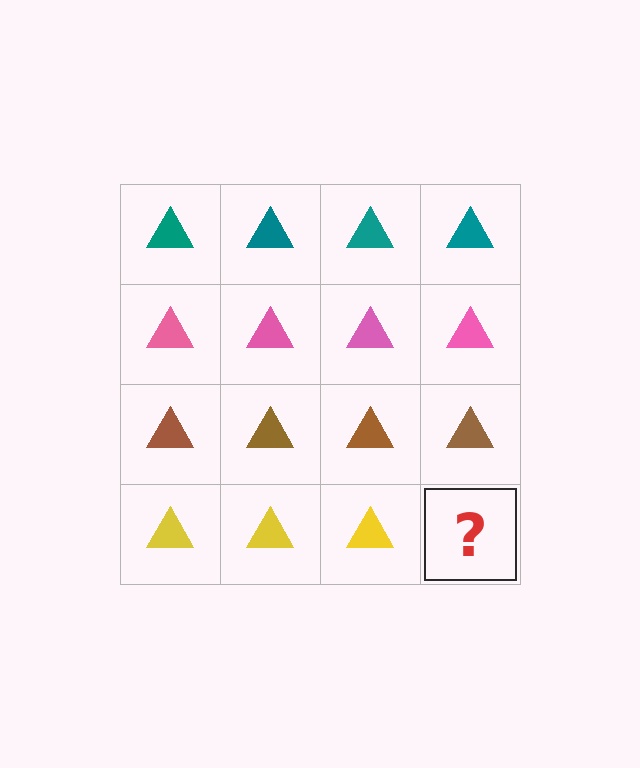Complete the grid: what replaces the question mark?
The question mark should be replaced with a yellow triangle.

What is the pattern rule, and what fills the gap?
The rule is that each row has a consistent color. The gap should be filled with a yellow triangle.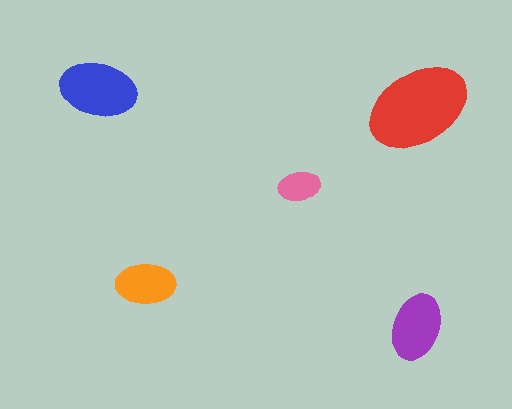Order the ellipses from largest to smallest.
the red one, the blue one, the purple one, the orange one, the pink one.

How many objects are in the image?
There are 5 objects in the image.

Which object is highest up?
The blue ellipse is topmost.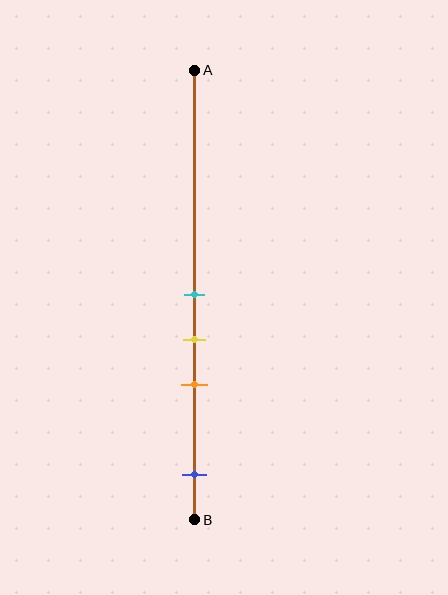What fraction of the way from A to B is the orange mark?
The orange mark is approximately 70% (0.7) of the way from A to B.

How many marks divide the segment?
There are 4 marks dividing the segment.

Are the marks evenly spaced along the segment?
No, the marks are not evenly spaced.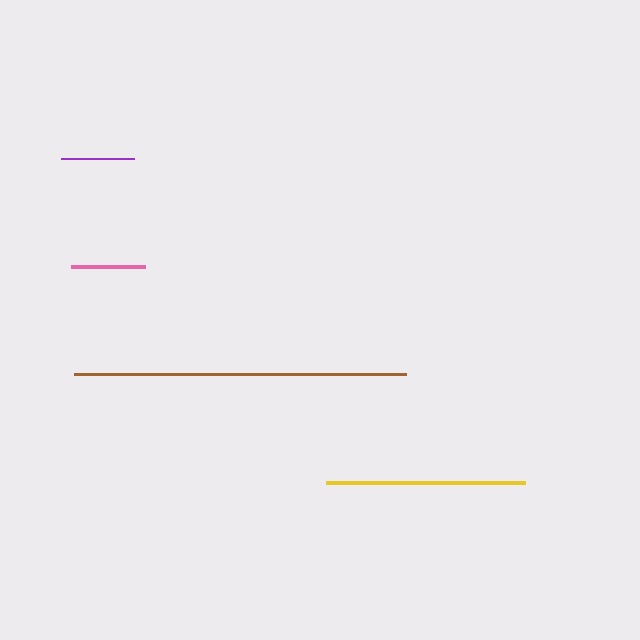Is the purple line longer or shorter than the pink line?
The pink line is longer than the purple line.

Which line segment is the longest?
The brown line is the longest at approximately 333 pixels.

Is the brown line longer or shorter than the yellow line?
The brown line is longer than the yellow line.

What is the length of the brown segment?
The brown segment is approximately 333 pixels long.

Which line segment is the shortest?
The purple line is the shortest at approximately 72 pixels.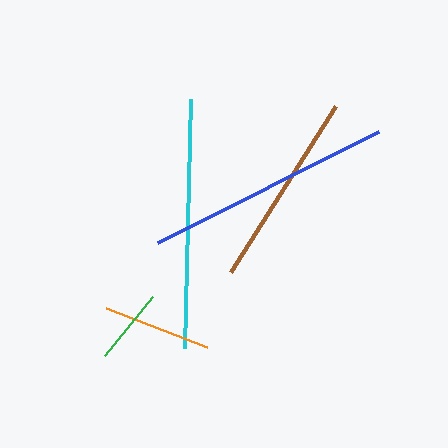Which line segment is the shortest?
The green line is the shortest at approximately 76 pixels.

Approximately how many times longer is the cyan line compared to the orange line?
The cyan line is approximately 2.3 times the length of the orange line.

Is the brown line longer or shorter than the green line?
The brown line is longer than the green line.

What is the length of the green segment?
The green segment is approximately 76 pixels long.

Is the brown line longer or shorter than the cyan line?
The cyan line is longer than the brown line.